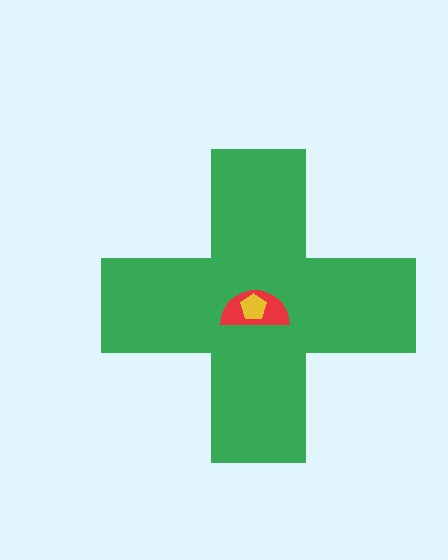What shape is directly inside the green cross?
The red semicircle.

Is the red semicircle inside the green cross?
Yes.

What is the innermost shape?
The yellow pentagon.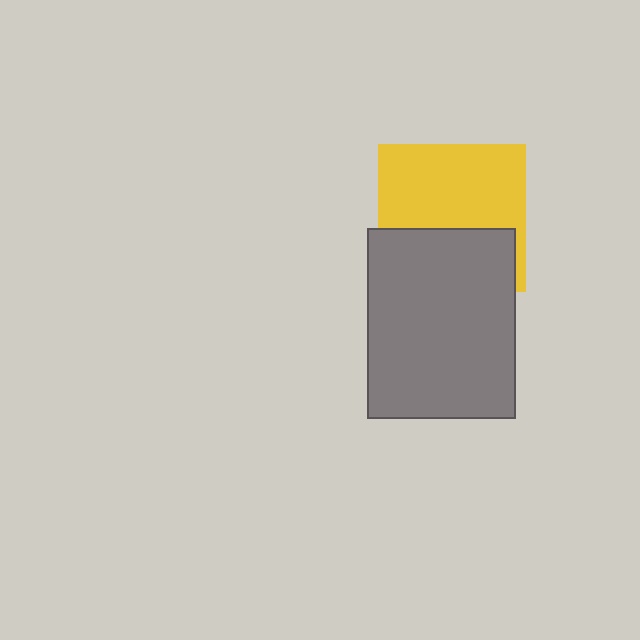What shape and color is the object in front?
The object in front is a gray rectangle.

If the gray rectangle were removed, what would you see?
You would see the complete yellow square.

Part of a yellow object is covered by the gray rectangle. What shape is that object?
It is a square.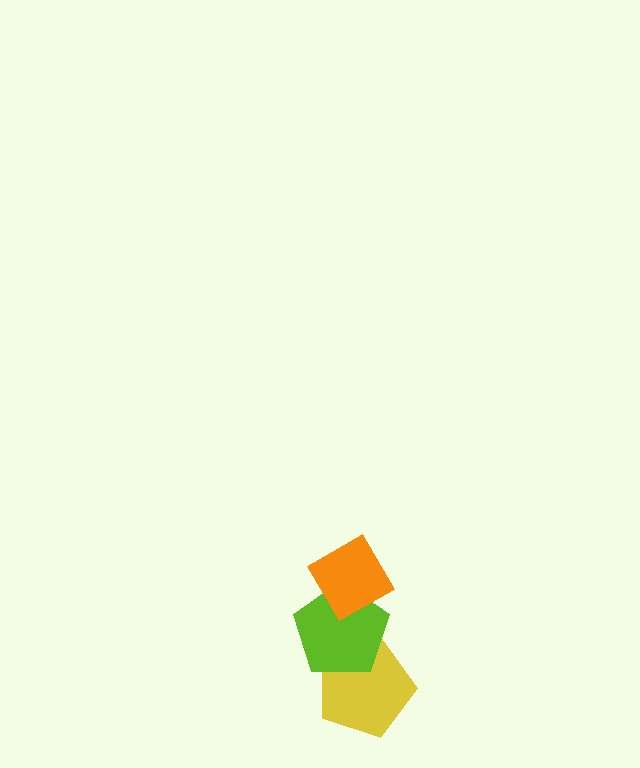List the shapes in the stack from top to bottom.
From top to bottom: the orange diamond, the lime pentagon, the yellow pentagon.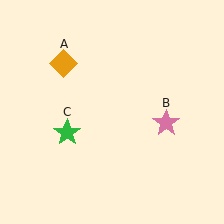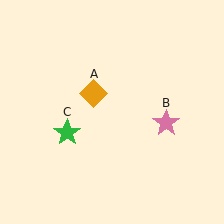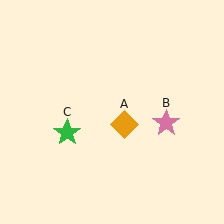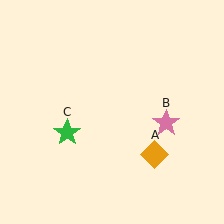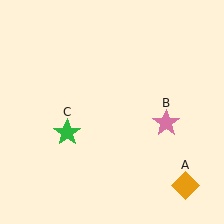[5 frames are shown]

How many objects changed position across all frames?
1 object changed position: orange diamond (object A).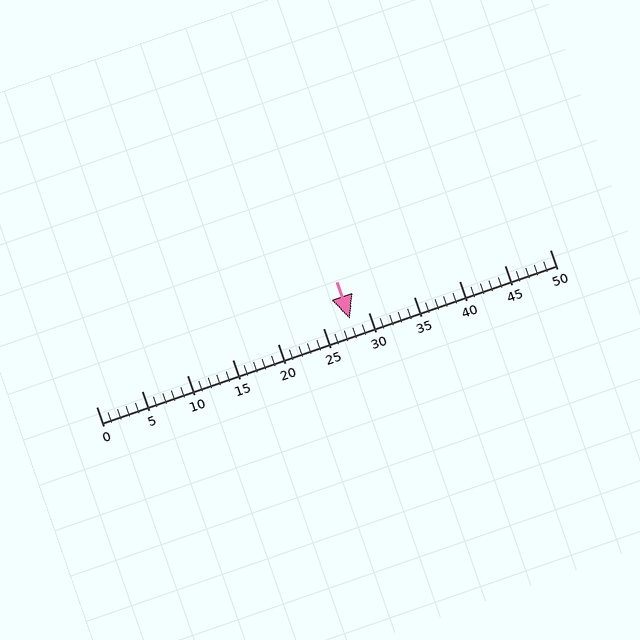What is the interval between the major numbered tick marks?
The major tick marks are spaced 5 units apart.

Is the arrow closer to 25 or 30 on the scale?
The arrow is closer to 30.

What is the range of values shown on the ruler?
The ruler shows values from 0 to 50.